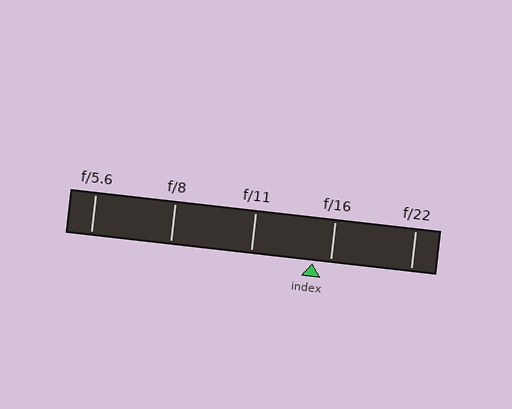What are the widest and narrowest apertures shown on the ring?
The widest aperture shown is f/5.6 and the narrowest is f/22.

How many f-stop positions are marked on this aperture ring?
There are 5 f-stop positions marked.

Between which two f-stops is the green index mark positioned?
The index mark is between f/11 and f/16.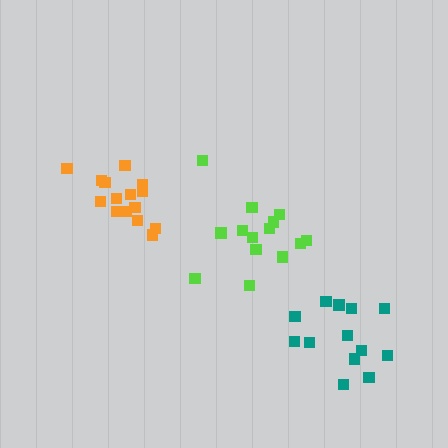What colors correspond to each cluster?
The clusters are colored: lime, orange, teal.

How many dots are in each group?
Group 1: 14 dots, Group 2: 15 dots, Group 3: 13 dots (42 total).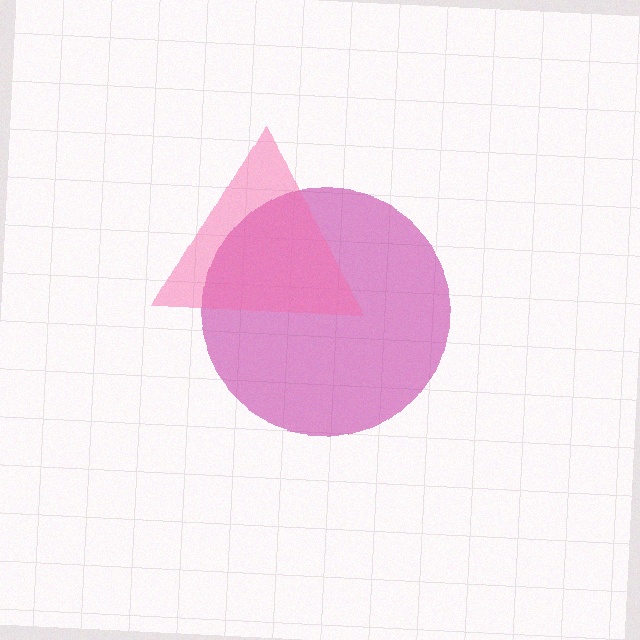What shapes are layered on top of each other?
The layered shapes are: a magenta circle, a pink triangle.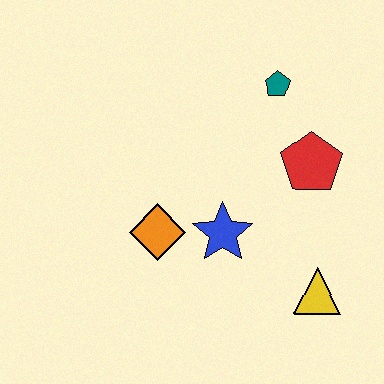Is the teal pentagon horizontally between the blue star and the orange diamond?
No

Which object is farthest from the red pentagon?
The orange diamond is farthest from the red pentagon.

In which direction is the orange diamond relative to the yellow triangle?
The orange diamond is to the left of the yellow triangle.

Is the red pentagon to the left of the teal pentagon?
No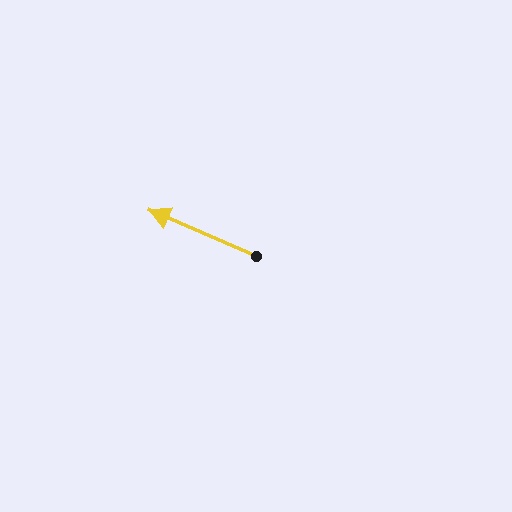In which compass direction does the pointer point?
Northwest.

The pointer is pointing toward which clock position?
Roughly 10 o'clock.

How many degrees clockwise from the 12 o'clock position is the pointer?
Approximately 293 degrees.